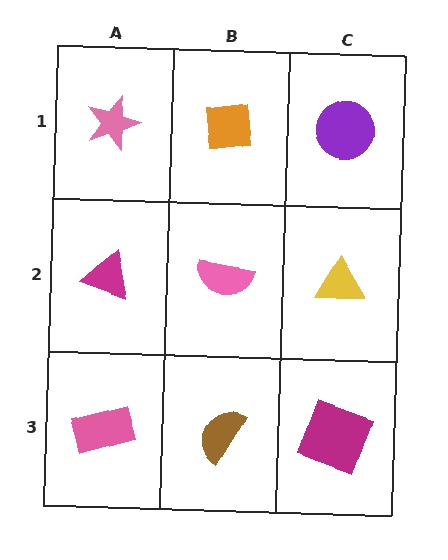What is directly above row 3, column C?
A yellow triangle.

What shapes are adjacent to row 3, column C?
A yellow triangle (row 2, column C), a brown semicircle (row 3, column B).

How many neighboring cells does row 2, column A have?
3.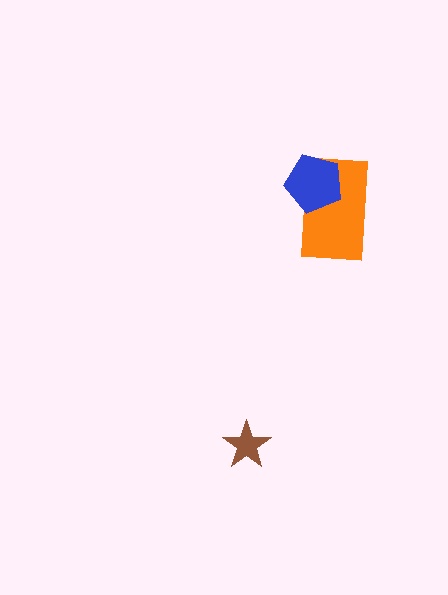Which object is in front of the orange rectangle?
The blue pentagon is in front of the orange rectangle.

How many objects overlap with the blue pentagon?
1 object overlaps with the blue pentagon.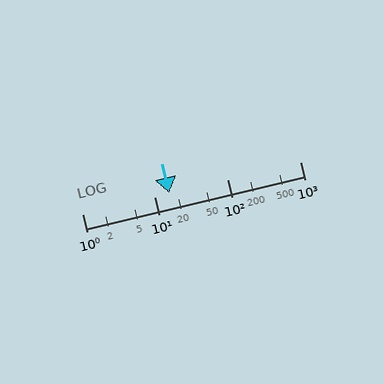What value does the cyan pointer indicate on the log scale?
The pointer indicates approximately 16.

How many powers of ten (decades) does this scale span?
The scale spans 3 decades, from 1 to 1000.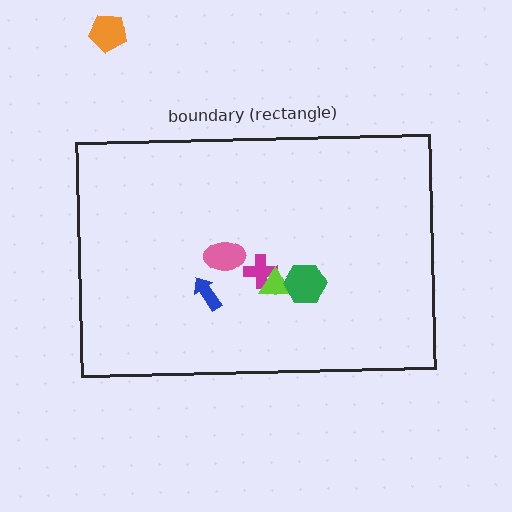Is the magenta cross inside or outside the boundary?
Inside.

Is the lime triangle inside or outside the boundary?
Inside.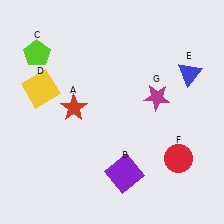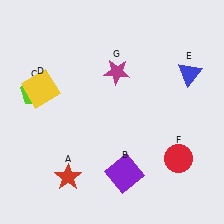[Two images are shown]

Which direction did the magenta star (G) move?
The magenta star (G) moved left.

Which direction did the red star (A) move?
The red star (A) moved down.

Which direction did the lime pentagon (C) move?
The lime pentagon (C) moved down.